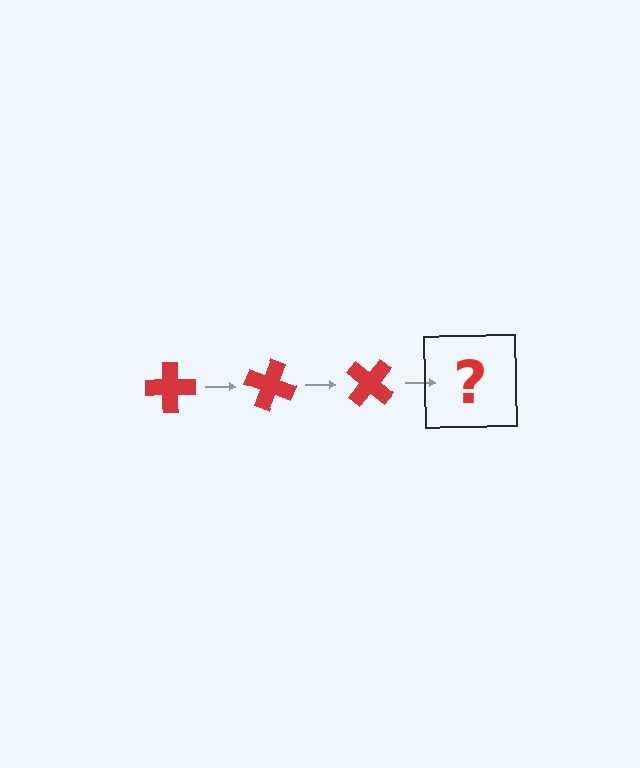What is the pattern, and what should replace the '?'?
The pattern is that the cross rotates 20 degrees each step. The '?' should be a red cross rotated 60 degrees.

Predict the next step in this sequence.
The next step is a red cross rotated 60 degrees.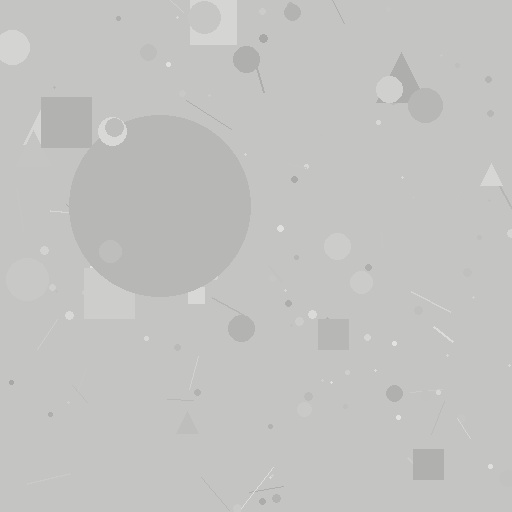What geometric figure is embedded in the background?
A circle is embedded in the background.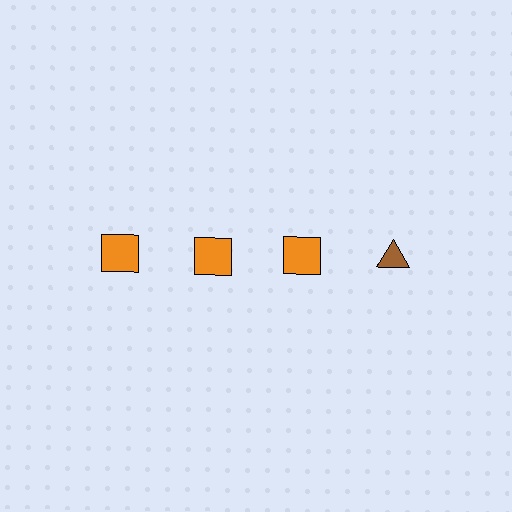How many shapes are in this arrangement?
There are 4 shapes arranged in a grid pattern.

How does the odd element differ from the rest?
It differs in both color (brown instead of orange) and shape (triangle instead of square).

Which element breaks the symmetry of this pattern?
The brown triangle in the top row, second from right column breaks the symmetry. All other shapes are orange squares.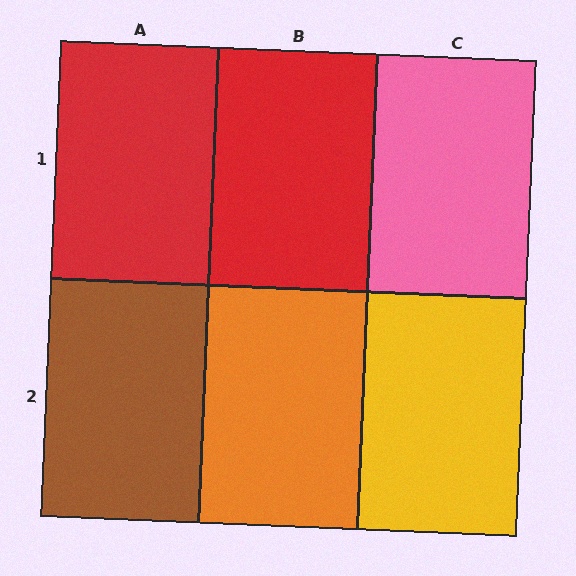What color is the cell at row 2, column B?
Orange.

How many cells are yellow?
1 cell is yellow.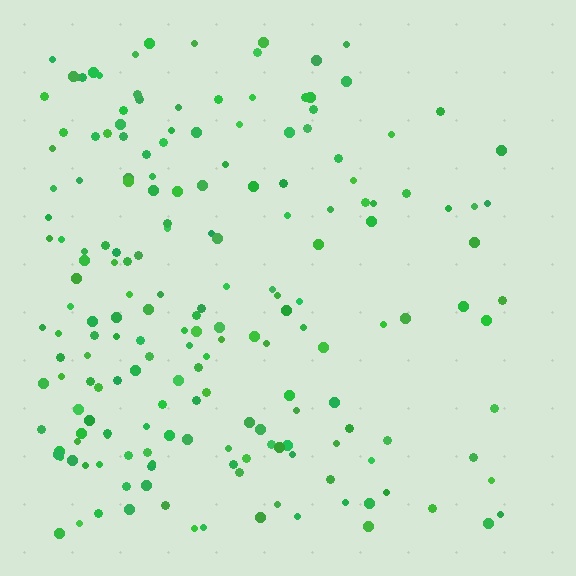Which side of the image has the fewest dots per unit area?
The right.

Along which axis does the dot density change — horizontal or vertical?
Horizontal.